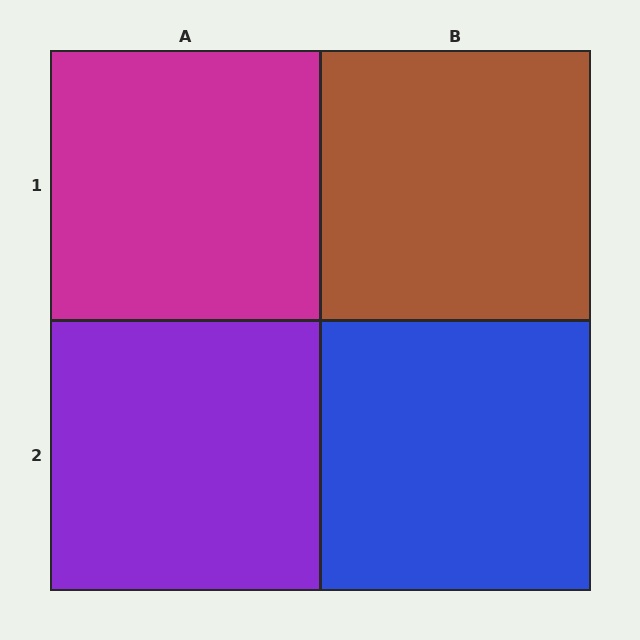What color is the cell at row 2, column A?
Purple.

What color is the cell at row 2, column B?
Blue.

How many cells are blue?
1 cell is blue.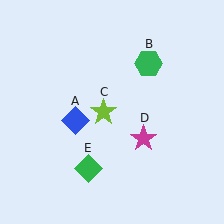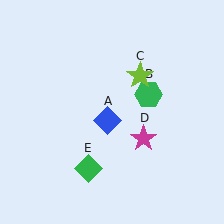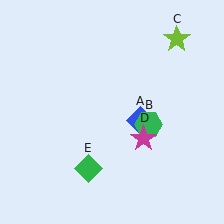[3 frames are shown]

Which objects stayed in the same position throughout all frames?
Magenta star (object D) and green diamond (object E) remained stationary.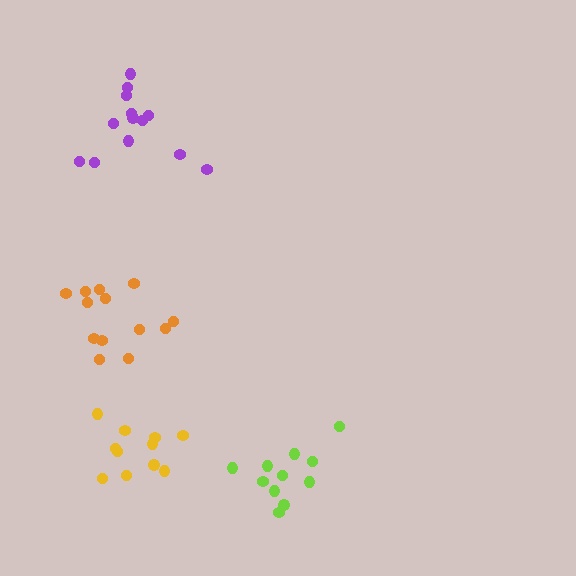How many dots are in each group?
Group 1: 13 dots, Group 2: 11 dots, Group 3: 13 dots, Group 4: 11 dots (48 total).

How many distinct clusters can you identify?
There are 4 distinct clusters.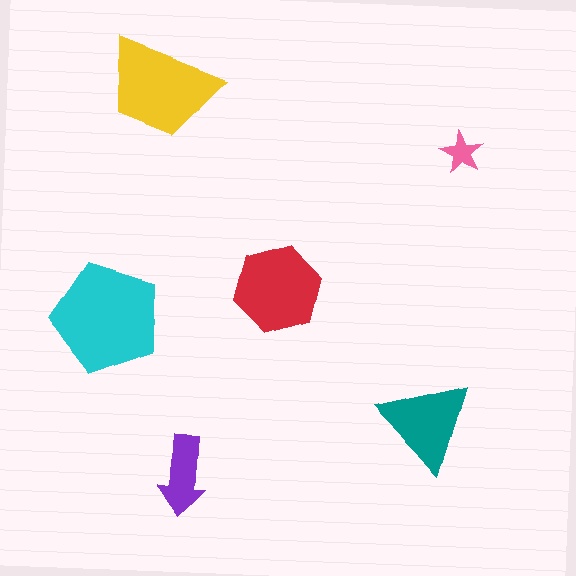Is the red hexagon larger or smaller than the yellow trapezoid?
Smaller.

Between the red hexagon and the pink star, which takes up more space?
The red hexagon.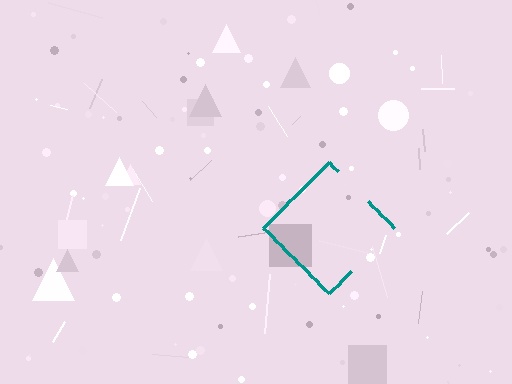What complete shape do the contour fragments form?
The contour fragments form a diamond.